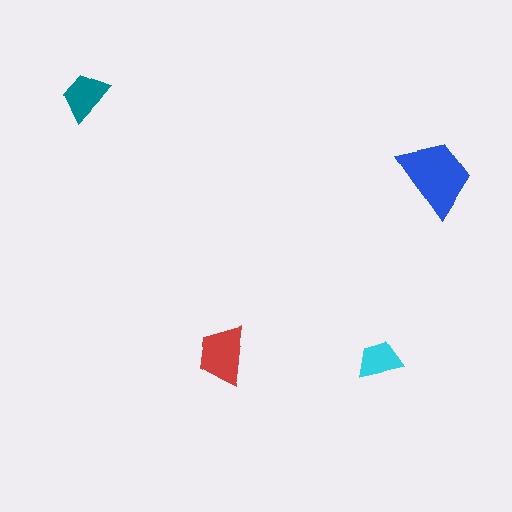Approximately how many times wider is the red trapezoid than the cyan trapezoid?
About 1.5 times wider.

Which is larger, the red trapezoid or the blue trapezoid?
The blue one.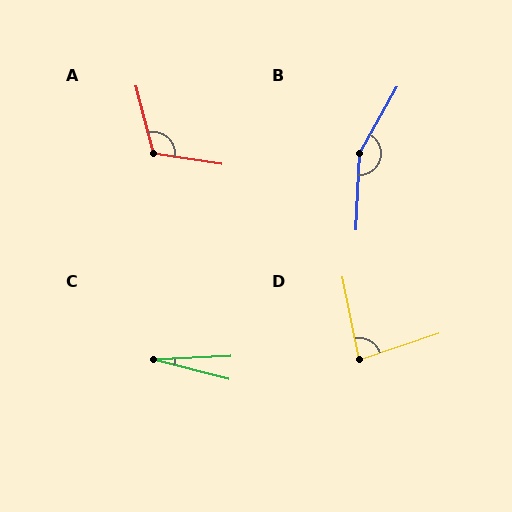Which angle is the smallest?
C, at approximately 17 degrees.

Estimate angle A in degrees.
Approximately 113 degrees.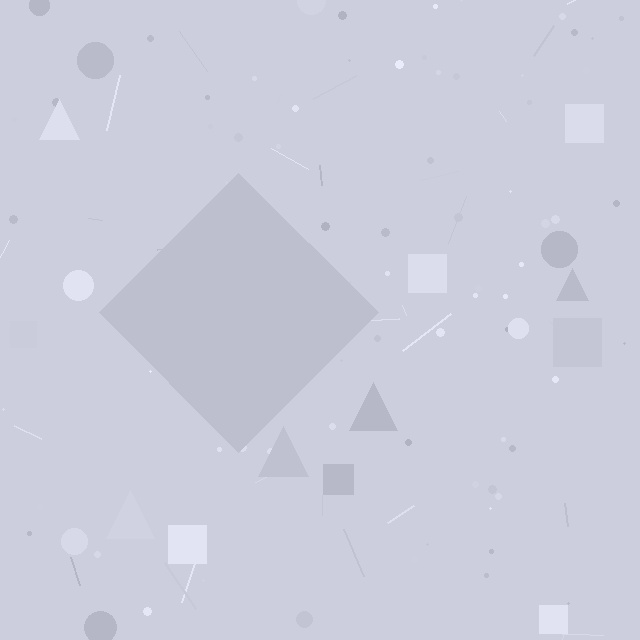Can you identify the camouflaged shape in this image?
The camouflaged shape is a diamond.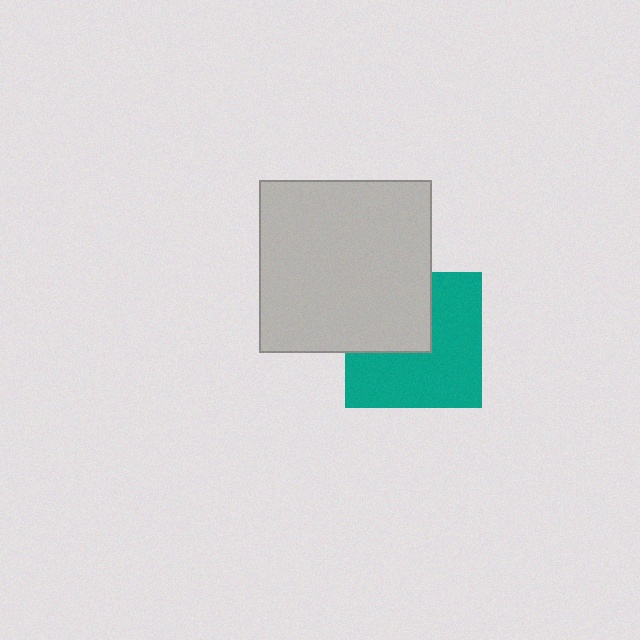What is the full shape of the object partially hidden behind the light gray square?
The partially hidden object is a teal square.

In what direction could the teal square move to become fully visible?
The teal square could move toward the lower-right. That would shift it out from behind the light gray square entirely.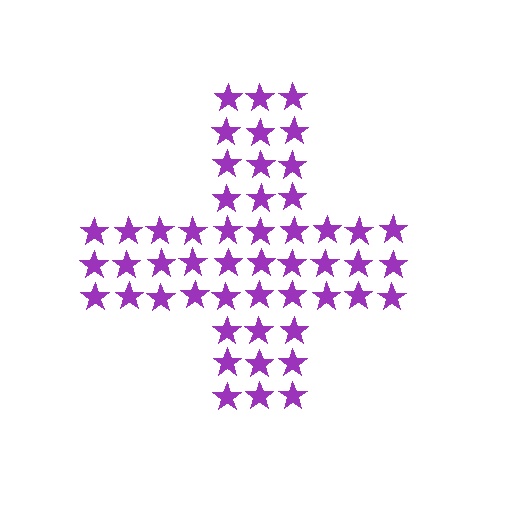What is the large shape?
The large shape is a cross.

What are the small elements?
The small elements are stars.